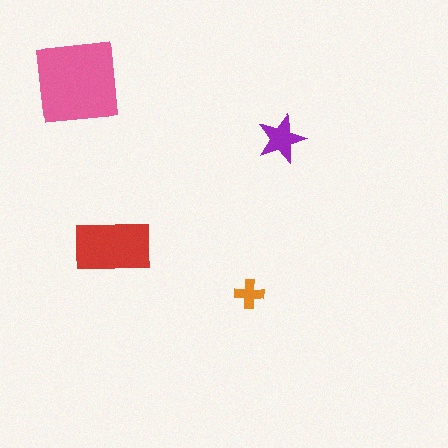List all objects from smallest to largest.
The orange cross, the purple star, the red rectangle, the pink square.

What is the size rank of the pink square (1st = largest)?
1st.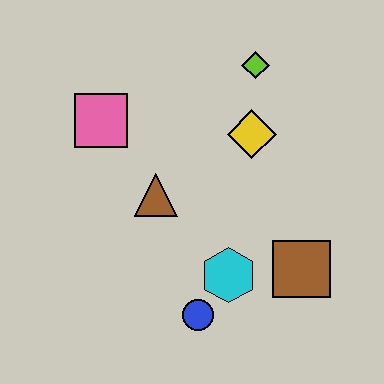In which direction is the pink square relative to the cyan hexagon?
The pink square is above the cyan hexagon.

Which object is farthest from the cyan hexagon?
The lime diamond is farthest from the cyan hexagon.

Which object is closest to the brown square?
The cyan hexagon is closest to the brown square.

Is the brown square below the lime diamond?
Yes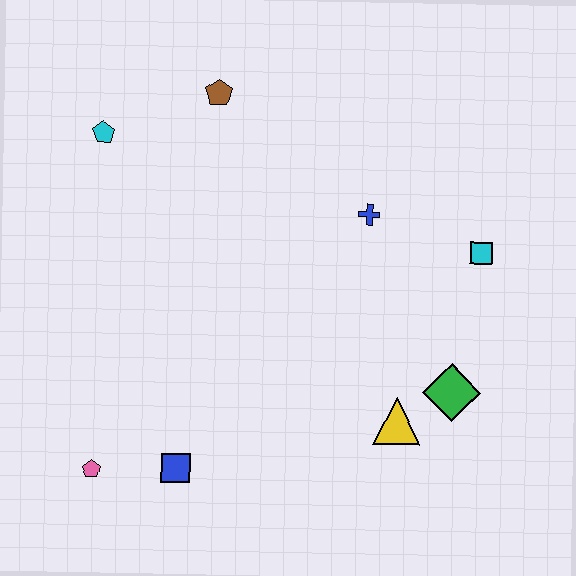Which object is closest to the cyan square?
The blue cross is closest to the cyan square.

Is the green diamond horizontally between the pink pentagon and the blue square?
No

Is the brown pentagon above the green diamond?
Yes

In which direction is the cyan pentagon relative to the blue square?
The cyan pentagon is above the blue square.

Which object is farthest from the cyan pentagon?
The green diamond is farthest from the cyan pentagon.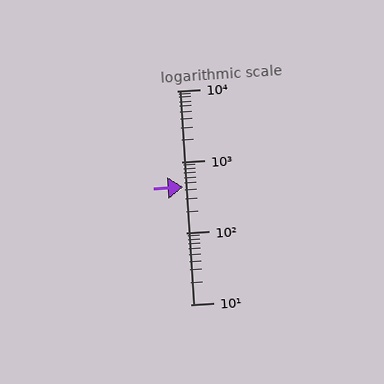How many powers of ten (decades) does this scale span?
The scale spans 3 decades, from 10 to 10000.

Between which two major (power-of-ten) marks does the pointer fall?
The pointer is between 100 and 1000.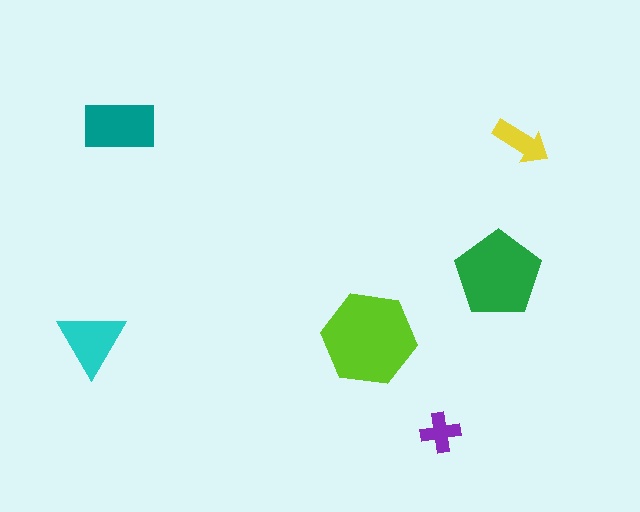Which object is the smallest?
The purple cross.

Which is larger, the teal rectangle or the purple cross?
The teal rectangle.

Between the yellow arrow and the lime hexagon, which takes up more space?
The lime hexagon.